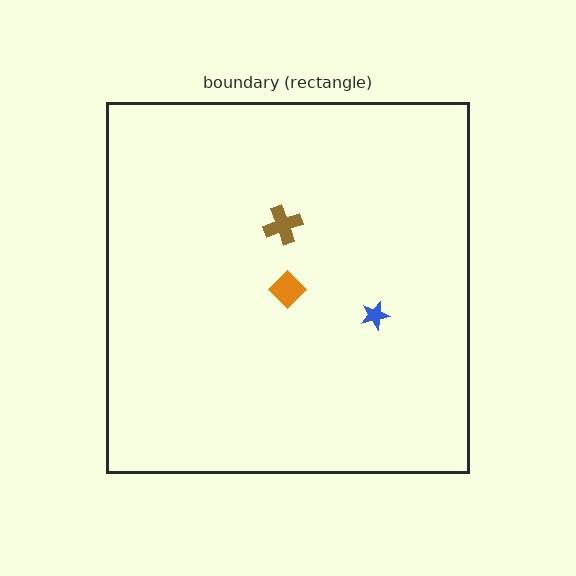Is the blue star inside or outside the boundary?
Inside.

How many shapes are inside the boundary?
3 inside, 0 outside.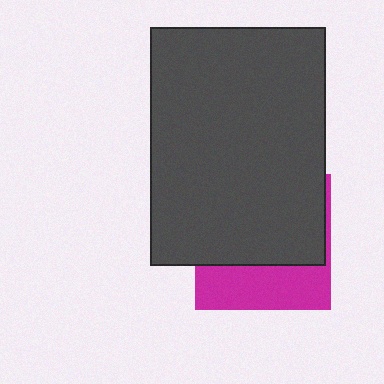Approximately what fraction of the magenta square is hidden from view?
Roughly 65% of the magenta square is hidden behind the dark gray rectangle.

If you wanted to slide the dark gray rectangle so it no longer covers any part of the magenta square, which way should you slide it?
Slide it up — that is the most direct way to separate the two shapes.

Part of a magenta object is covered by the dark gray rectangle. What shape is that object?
It is a square.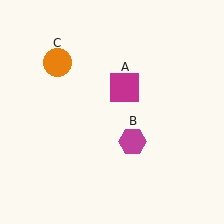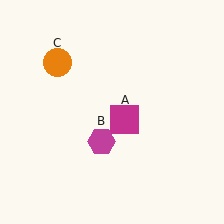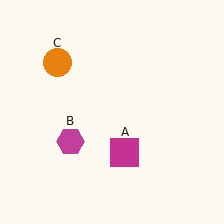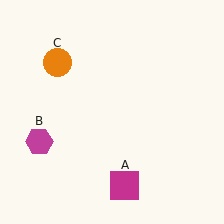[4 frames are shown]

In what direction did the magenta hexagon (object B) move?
The magenta hexagon (object B) moved left.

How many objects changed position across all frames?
2 objects changed position: magenta square (object A), magenta hexagon (object B).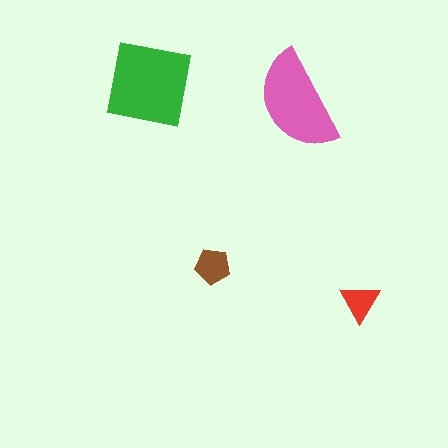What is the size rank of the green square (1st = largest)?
1st.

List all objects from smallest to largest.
The red triangle, the brown pentagon, the pink semicircle, the green square.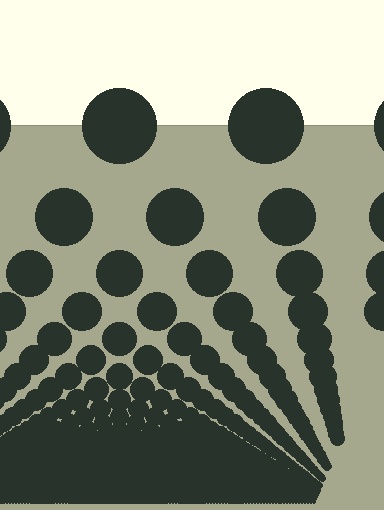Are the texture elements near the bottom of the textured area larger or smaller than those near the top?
Smaller. The gradient is inverted — elements near the bottom are smaller and denser.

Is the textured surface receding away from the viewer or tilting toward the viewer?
The surface appears to tilt toward the viewer. Texture elements get larger and sparser toward the top.